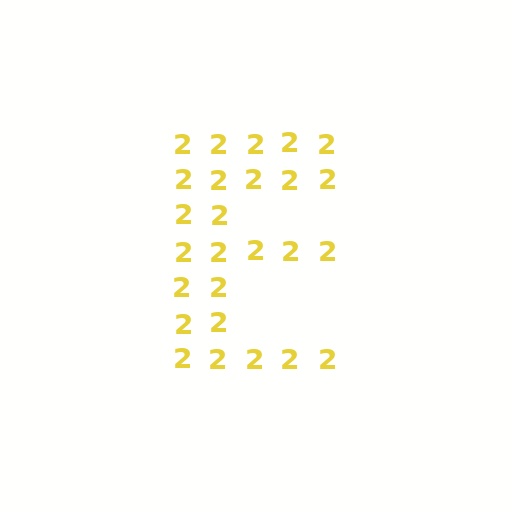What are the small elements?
The small elements are digit 2's.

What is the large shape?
The large shape is the letter E.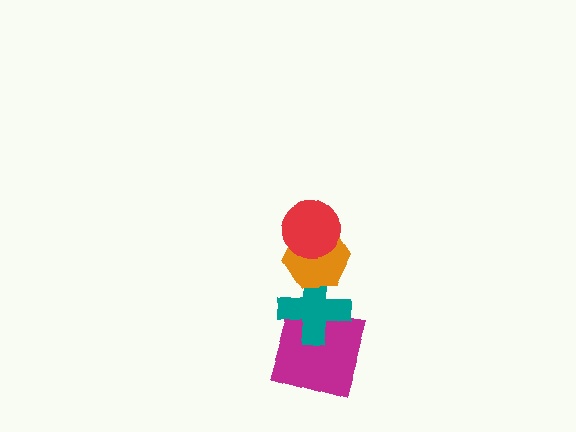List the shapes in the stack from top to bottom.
From top to bottom: the red circle, the orange hexagon, the teal cross, the magenta square.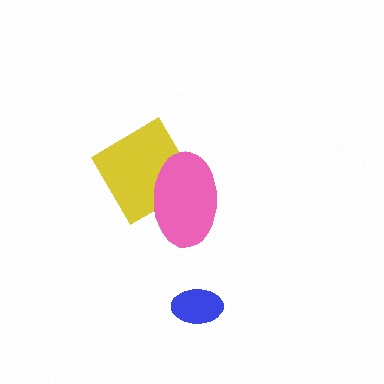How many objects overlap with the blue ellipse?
0 objects overlap with the blue ellipse.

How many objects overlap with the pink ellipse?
1 object overlaps with the pink ellipse.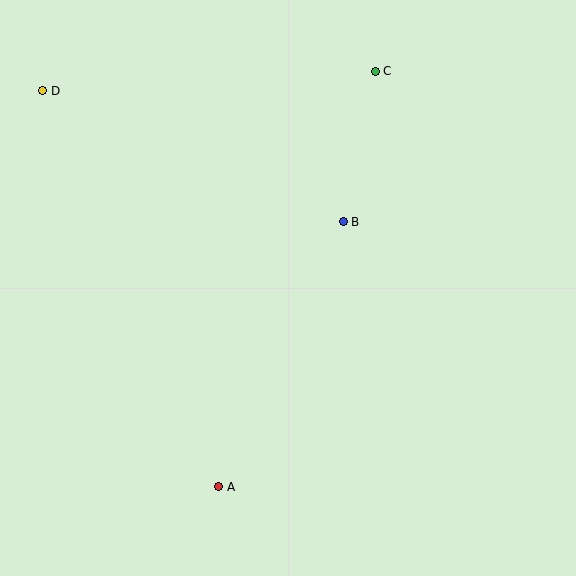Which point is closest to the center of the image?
Point B at (343, 222) is closest to the center.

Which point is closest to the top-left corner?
Point D is closest to the top-left corner.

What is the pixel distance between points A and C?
The distance between A and C is 444 pixels.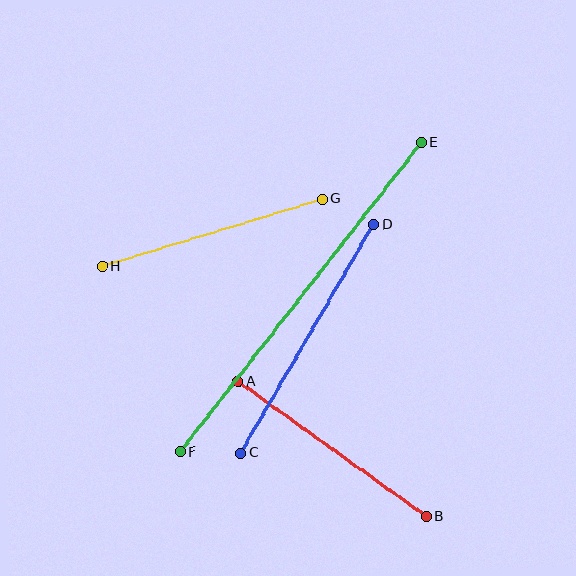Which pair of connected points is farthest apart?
Points E and F are farthest apart.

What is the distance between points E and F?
The distance is approximately 392 pixels.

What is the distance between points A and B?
The distance is approximately 232 pixels.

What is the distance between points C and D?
The distance is approximately 265 pixels.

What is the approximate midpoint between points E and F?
The midpoint is at approximately (301, 297) pixels.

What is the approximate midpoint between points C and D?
The midpoint is at approximately (307, 339) pixels.